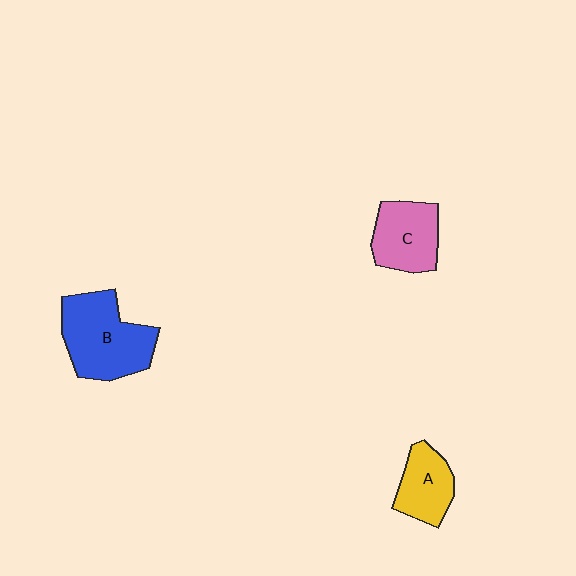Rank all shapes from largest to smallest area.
From largest to smallest: B (blue), C (pink), A (yellow).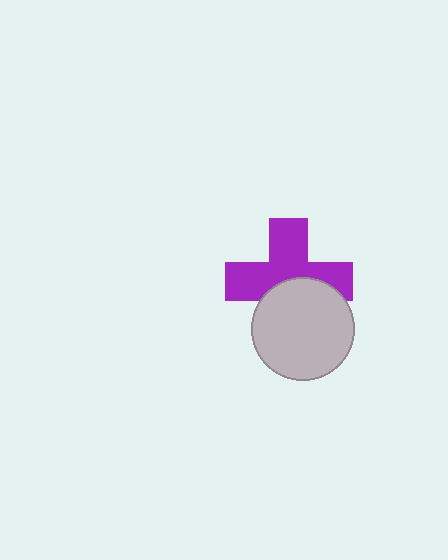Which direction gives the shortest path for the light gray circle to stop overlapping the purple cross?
Moving down gives the shortest separation.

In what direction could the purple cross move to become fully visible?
The purple cross could move up. That would shift it out from behind the light gray circle entirely.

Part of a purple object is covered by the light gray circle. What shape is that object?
It is a cross.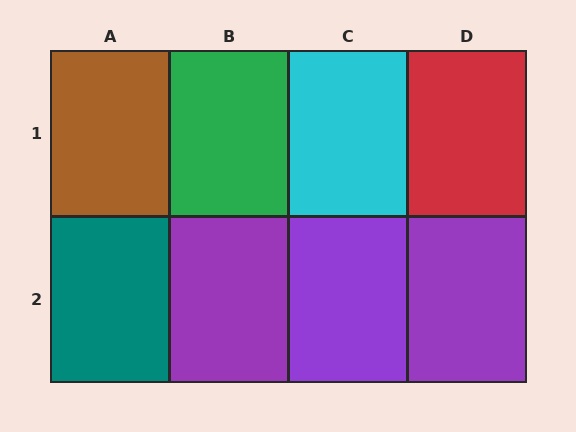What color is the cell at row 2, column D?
Purple.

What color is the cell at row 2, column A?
Teal.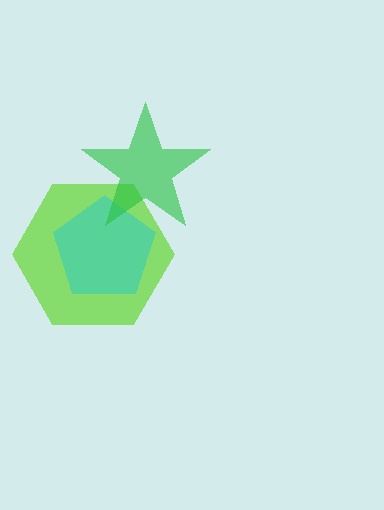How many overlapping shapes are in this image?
There are 3 overlapping shapes in the image.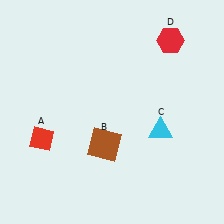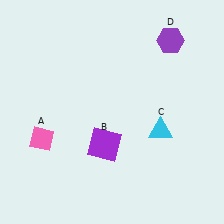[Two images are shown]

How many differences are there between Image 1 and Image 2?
There are 3 differences between the two images.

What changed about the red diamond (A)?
In Image 1, A is red. In Image 2, it changed to pink.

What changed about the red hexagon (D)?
In Image 1, D is red. In Image 2, it changed to purple.